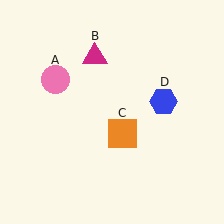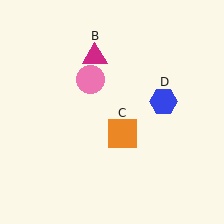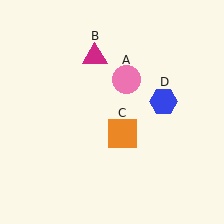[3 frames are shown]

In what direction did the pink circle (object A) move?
The pink circle (object A) moved right.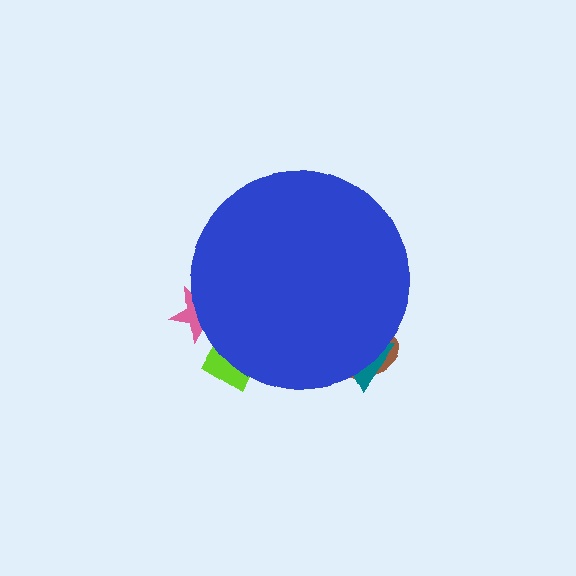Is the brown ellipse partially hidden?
Yes, the brown ellipse is partially hidden behind the blue circle.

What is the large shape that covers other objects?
A blue circle.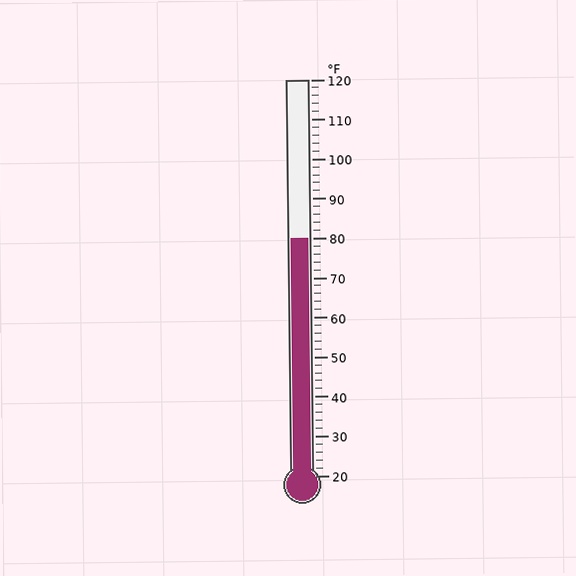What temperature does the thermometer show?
The thermometer shows approximately 80°F.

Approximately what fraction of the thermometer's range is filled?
The thermometer is filled to approximately 60% of its range.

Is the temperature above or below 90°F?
The temperature is below 90°F.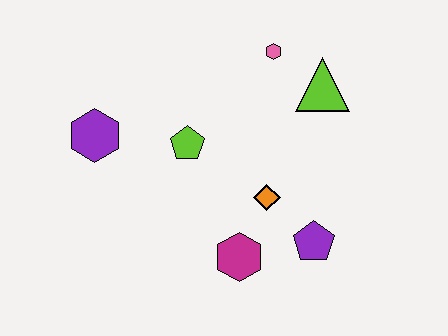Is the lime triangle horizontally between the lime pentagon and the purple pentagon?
No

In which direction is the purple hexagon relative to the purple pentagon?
The purple hexagon is to the left of the purple pentagon.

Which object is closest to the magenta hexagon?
The orange diamond is closest to the magenta hexagon.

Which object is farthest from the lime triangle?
The purple hexagon is farthest from the lime triangle.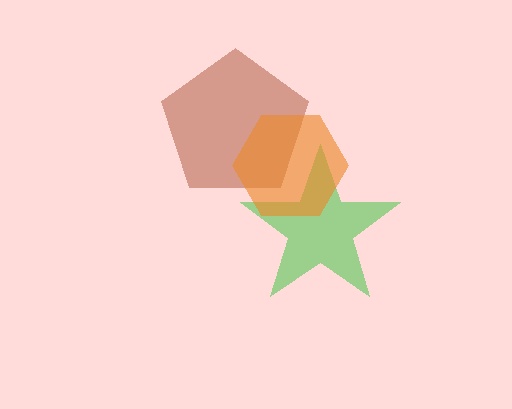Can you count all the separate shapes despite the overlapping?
Yes, there are 3 separate shapes.